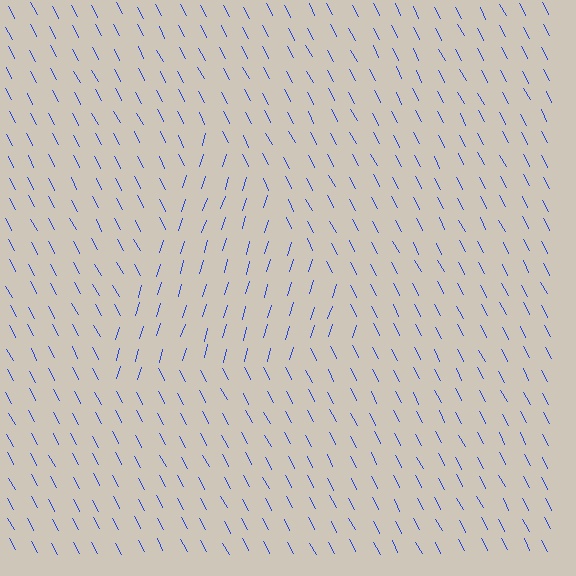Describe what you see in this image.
The image is filled with small blue line segments. A triangle region in the image has lines oriented differently from the surrounding lines, creating a visible texture boundary.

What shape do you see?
I see a triangle.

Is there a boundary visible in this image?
Yes, there is a texture boundary formed by a change in line orientation.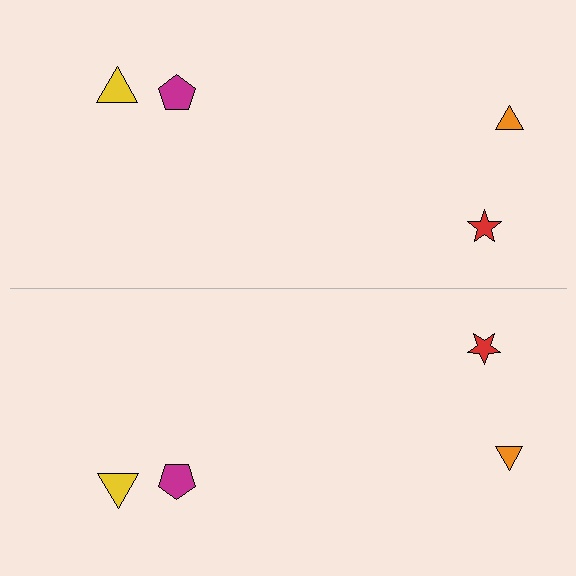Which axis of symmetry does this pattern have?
The pattern has a horizontal axis of symmetry running through the center of the image.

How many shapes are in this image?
There are 8 shapes in this image.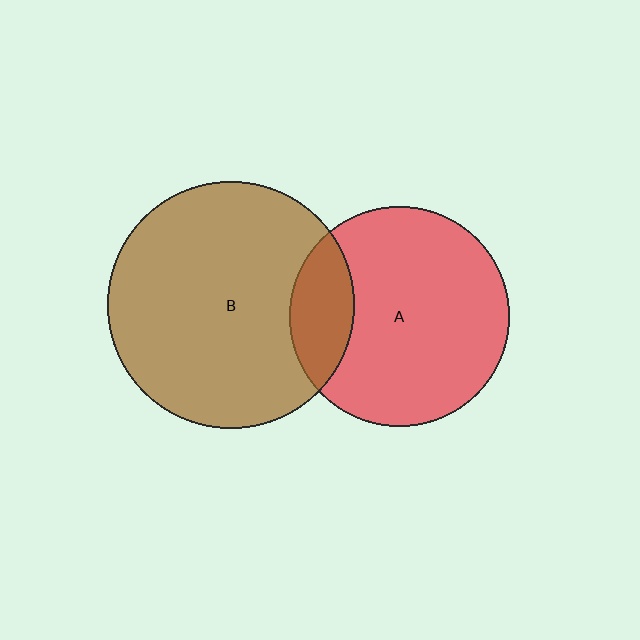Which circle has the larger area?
Circle B (brown).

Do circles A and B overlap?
Yes.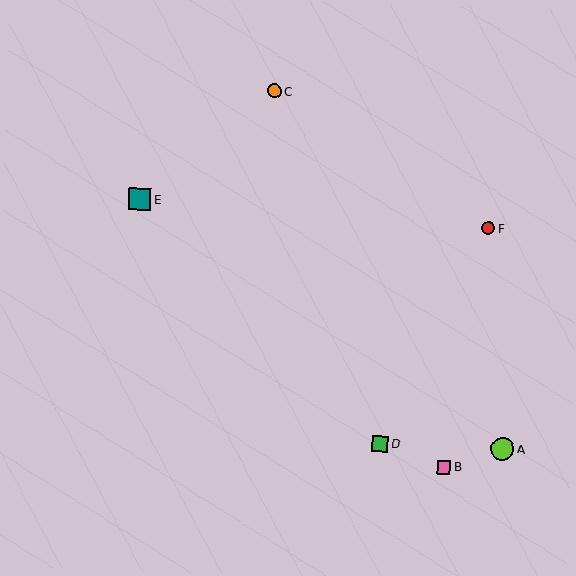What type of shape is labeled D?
Shape D is a green square.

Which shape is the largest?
The lime circle (labeled A) is the largest.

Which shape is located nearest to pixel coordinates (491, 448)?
The lime circle (labeled A) at (503, 448) is nearest to that location.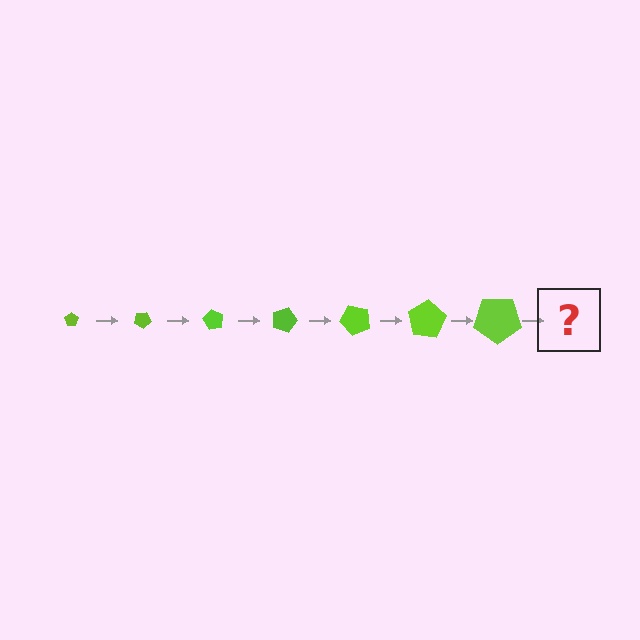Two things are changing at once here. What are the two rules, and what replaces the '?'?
The two rules are that the pentagon grows larger each step and it rotates 30 degrees each step. The '?' should be a pentagon, larger than the previous one and rotated 210 degrees from the start.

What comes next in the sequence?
The next element should be a pentagon, larger than the previous one and rotated 210 degrees from the start.